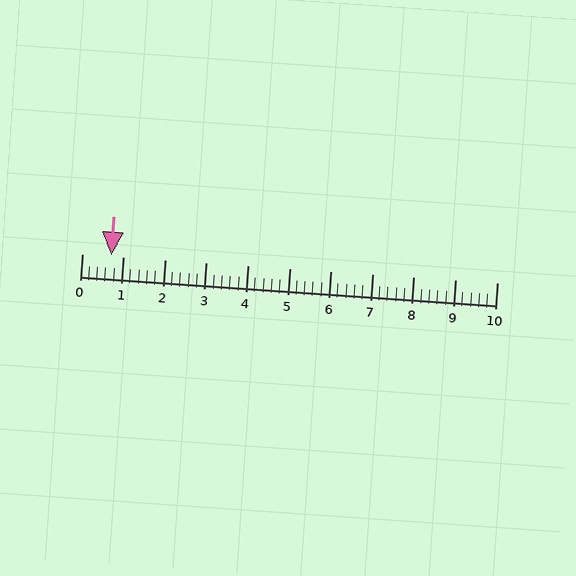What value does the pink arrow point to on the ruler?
The pink arrow points to approximately 0.7.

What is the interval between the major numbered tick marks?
The major tick marks are spaced 1 units apart.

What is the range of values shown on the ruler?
The ruler shows values from 0 to 10.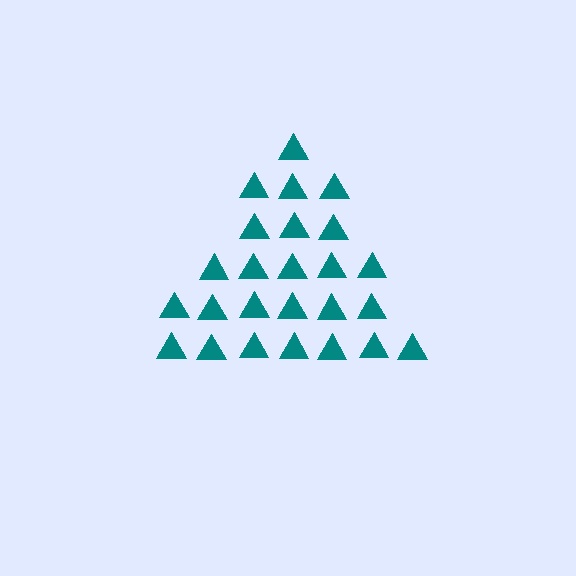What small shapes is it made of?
It is made of small triangles.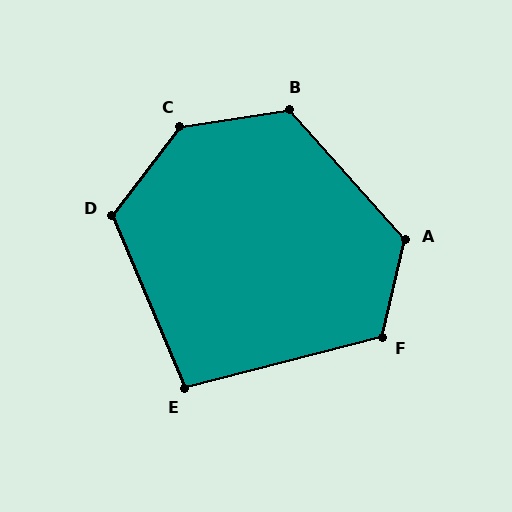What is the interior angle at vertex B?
Approximately 123 degrees (obtuse).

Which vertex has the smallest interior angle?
E, at approximately 98 degrees.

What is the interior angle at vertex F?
Approximately 118 degrees (obtuse).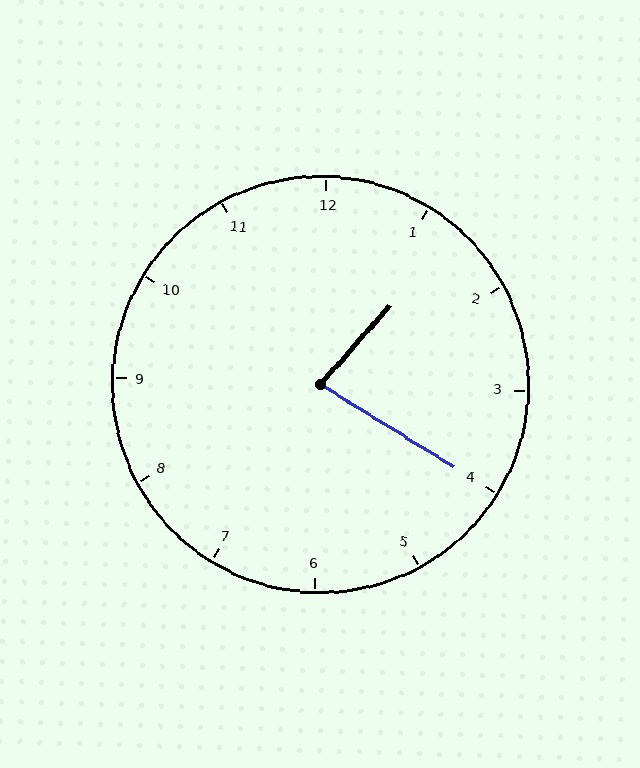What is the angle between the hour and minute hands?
Approximately 80 degrees.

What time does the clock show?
1:20.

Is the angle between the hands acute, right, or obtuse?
It is acute.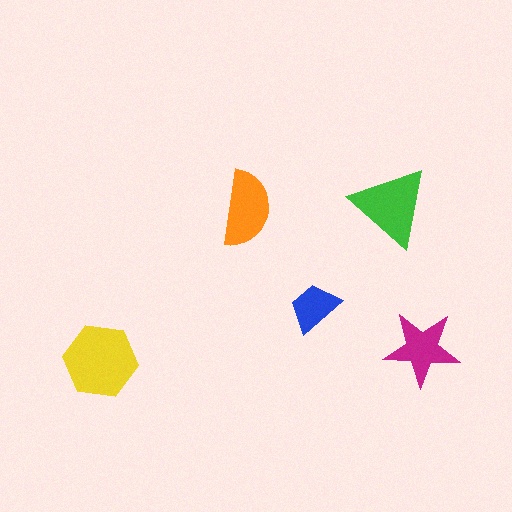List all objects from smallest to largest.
The blue trapezoid, the magenta star, the orange semicircle, the green triangle, the yellow hexagon.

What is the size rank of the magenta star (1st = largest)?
4th.